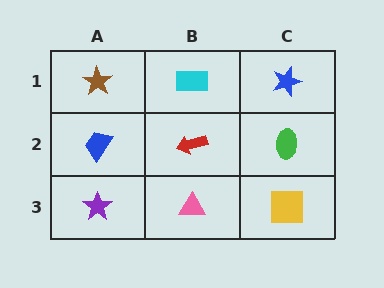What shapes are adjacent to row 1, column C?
A green ellipse (row 2, column C), a cyan rectangle (row 1, column B).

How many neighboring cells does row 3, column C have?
2.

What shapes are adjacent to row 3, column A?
A blue trapezoid (row 2, column A), a pink triangle (row 3, column B).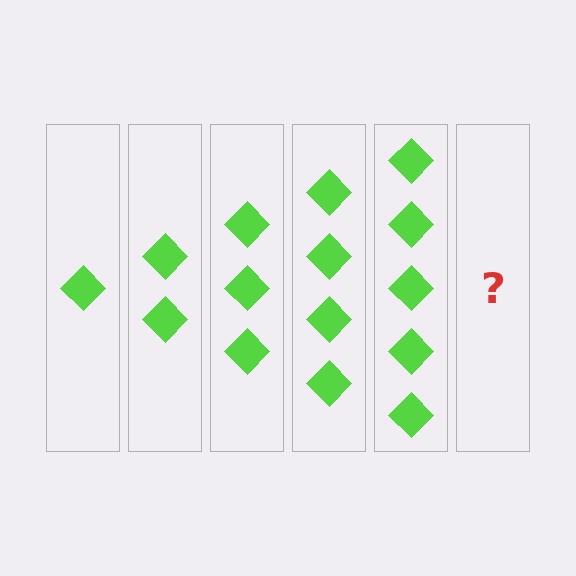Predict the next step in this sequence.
The next step is 6 diamonds.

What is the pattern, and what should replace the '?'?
The pattern is that each step adds one more diamond. The '?' should be 6 diamonds.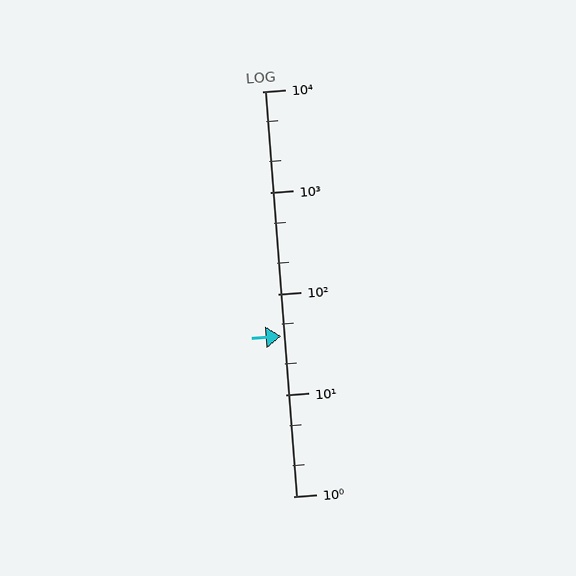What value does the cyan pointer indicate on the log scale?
The pointer indicates approximately 38.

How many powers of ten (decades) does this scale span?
The scale spans 4 decades, from 1 to 10000.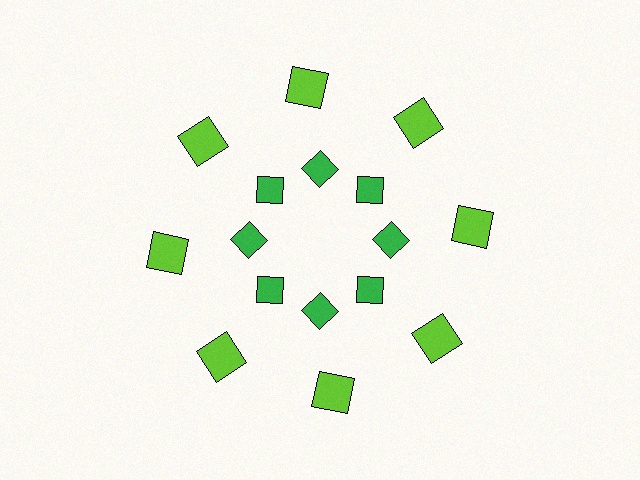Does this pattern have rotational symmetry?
Yes, this pattern has 8-fold rotational symmetry. It looks the same after rotating 45 degrees around the center.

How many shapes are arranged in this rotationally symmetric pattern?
There are 16 shapes, arranged in 8 groups of 2.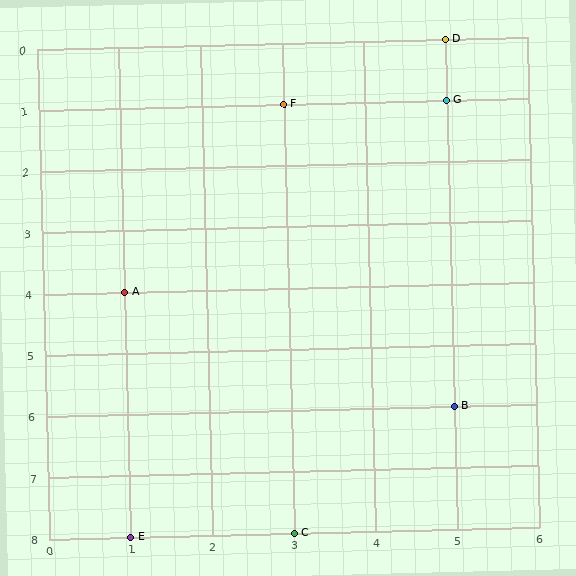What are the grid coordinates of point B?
Point B is at grid coordinates (5, 6).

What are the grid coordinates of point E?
Point E is at grid coordinates (1, 8).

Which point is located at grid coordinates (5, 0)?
Point D is at (5, 0).